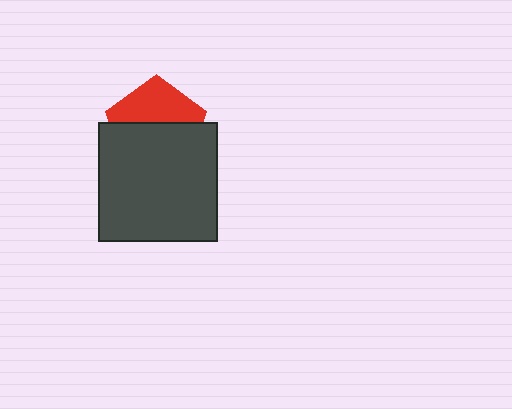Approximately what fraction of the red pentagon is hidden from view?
Roughly 58% of the red pentagon is hidden behind the dark gray square.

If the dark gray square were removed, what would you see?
You would see the complete red pentagon.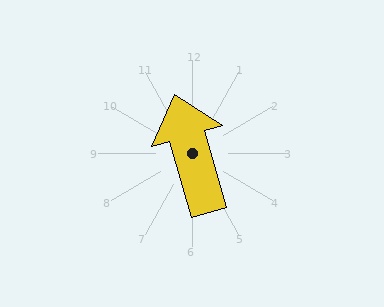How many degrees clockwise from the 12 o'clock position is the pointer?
Approximately 344 degrees.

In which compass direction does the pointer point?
North.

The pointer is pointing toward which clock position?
Roughly 11 o'clock.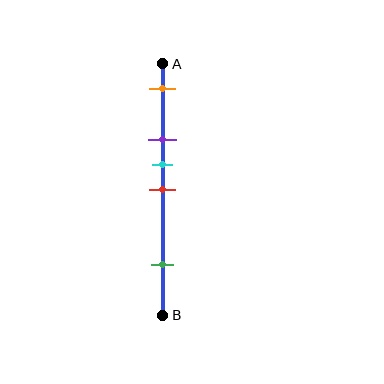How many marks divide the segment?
There are 5 marks dividing the segment.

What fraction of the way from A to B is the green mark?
The green mark is approximately 80% (0.8) of the way from A to B.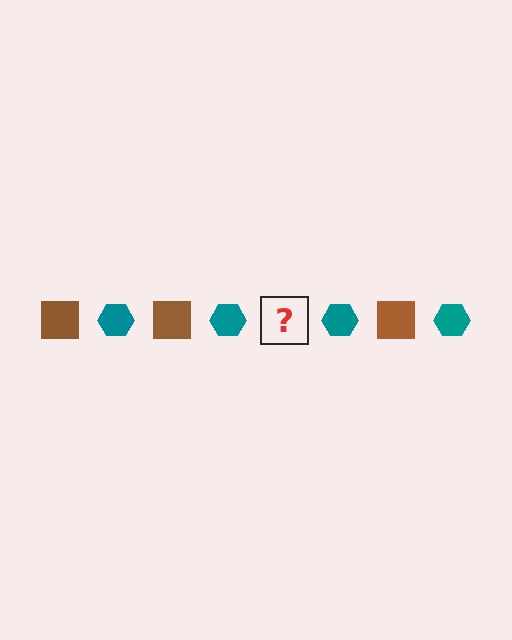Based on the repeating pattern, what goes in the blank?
The blank should be a brown square.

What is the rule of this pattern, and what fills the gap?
The rule is that the pattern alternates between brown square and teal hexagon. The gap should be filled with a brown square.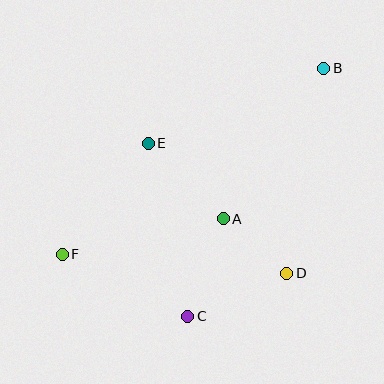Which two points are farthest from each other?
Points B and F are farthest from each other.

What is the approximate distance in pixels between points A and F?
The distance between A and F is approximately 165 pixels.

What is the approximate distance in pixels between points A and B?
The distance between A and B is approximately 181 pixels.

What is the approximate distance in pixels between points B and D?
The distance between B and D is approximately 208 pixels.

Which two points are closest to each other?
Points A and D are closest to each other.